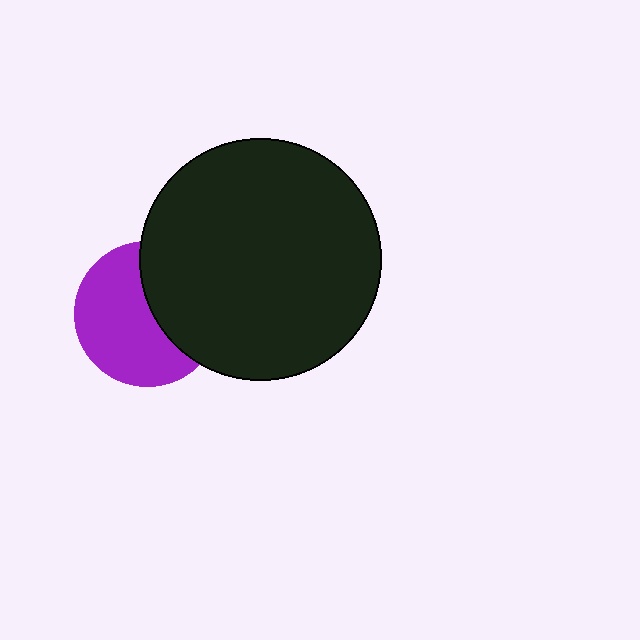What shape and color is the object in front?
The object in front is a black circle.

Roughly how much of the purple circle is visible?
About half of it is visible (roughly 60%).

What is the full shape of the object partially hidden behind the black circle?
The partially hidden object is a purple circle.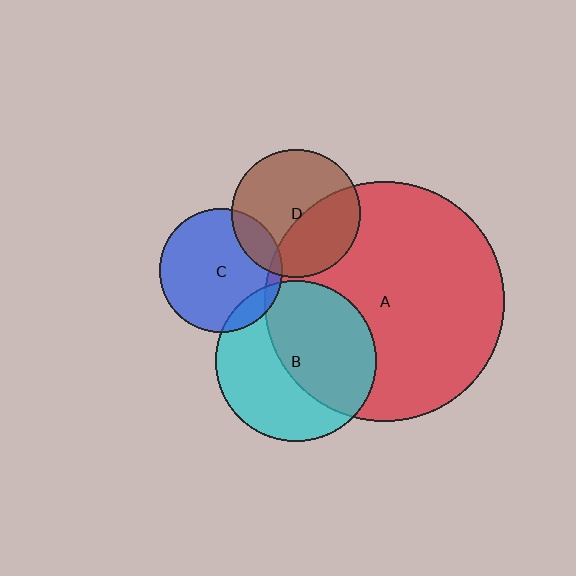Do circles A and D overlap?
Yes.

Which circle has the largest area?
Circle A (red).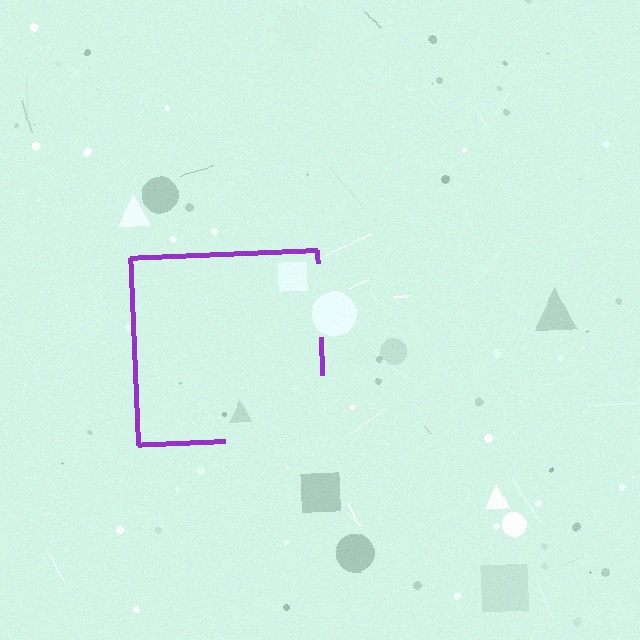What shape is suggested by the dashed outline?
The dashed outline suggests a square.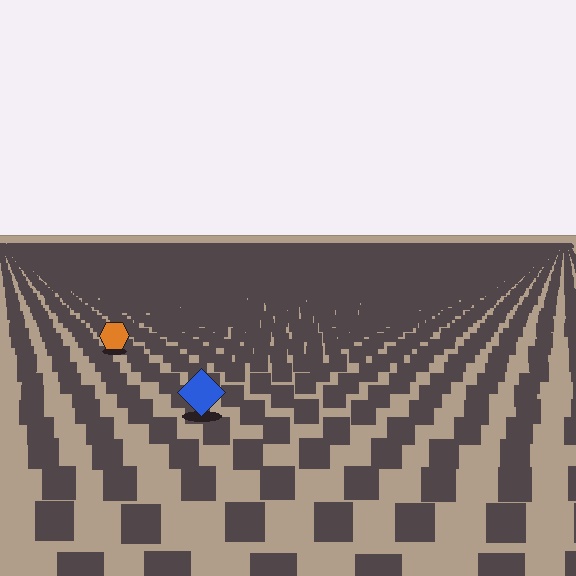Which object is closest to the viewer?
The blue diamond is closest. The texture marks near it are larger and more spread out.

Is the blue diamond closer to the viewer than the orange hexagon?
Yes. The blue diamond is closer — you can tell from the texture gradient: the ground texture is coarser near it.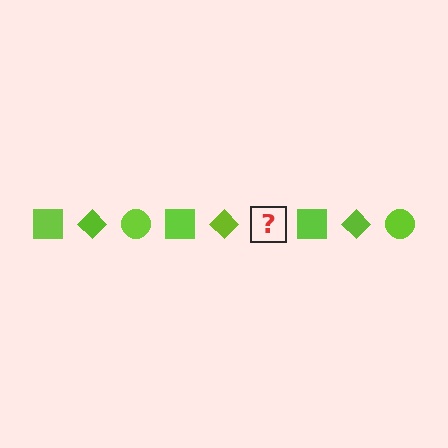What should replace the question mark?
The question mark should be replaced with a lime circle.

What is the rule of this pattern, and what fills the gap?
The rule is that the pattern cycles through square, diamond, circle shapes in lime. The gap should be filled with a lime circle.